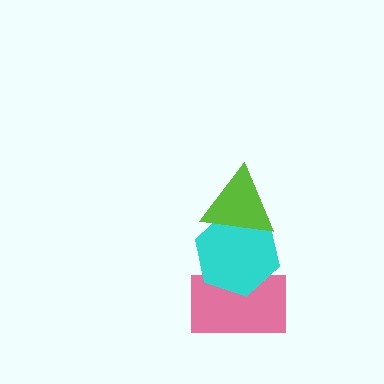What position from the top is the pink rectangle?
The pink rectangle is 3rd from the top.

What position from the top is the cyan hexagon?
The cyan hexagon is 2nd from the top.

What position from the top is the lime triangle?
The lime triangle is 1st from the top.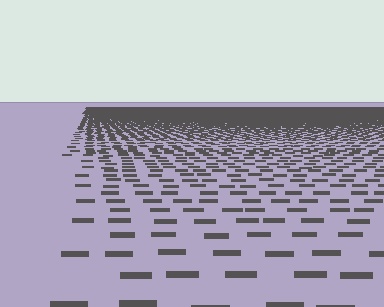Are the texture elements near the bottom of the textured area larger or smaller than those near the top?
Larger. Near the bottom, elements are closer to the viewer and appear at a bigger on-screen size.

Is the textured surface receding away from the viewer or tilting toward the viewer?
The surface is receding away from the viewer. Texture elements get smaller and denser toward the top.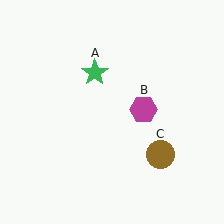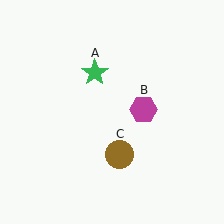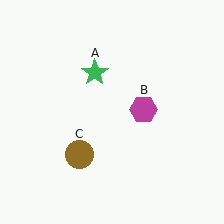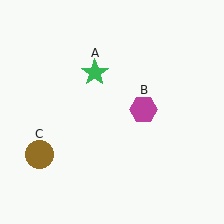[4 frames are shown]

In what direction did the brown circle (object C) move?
The brown circle (object C) moved left.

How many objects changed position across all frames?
1 object changed position: brown circle (object C).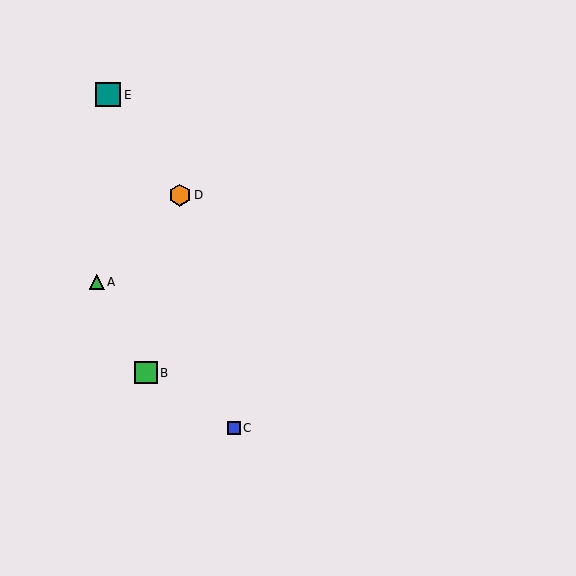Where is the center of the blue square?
The center of the blue square is at (234, 428).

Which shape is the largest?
The teal square (labeled E) is the largest.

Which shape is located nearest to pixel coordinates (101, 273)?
The green triangle (labeled A) at (97, 282) is nearest to that location.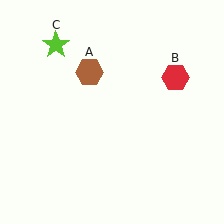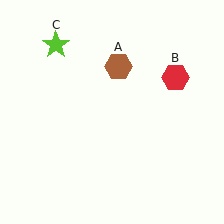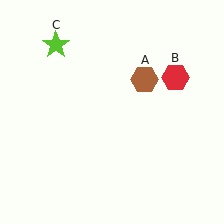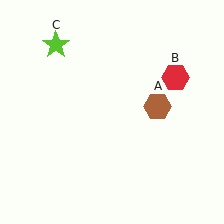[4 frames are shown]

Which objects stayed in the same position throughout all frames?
Red hexagon (object B) and lime star (object C) remained stationary.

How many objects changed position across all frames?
1 object changed position: brown hexagon (object A).